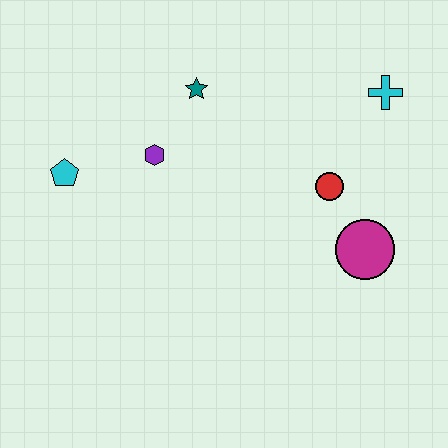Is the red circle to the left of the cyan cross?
Yes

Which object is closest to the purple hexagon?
The teal star is closest to the purple hexagon.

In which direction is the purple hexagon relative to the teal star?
The purple hexagon is below the teal star.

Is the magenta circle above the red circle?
No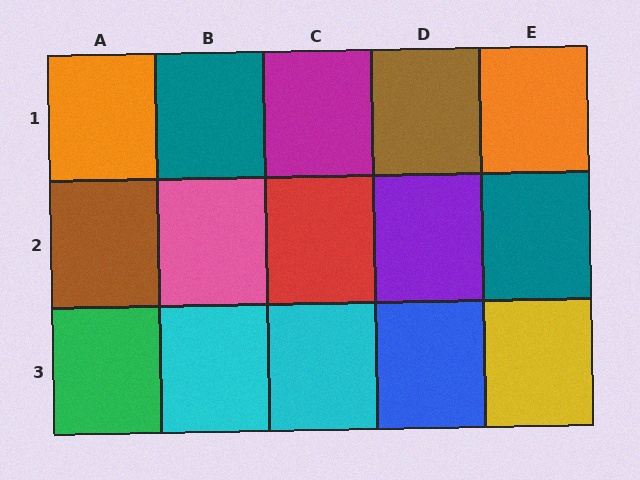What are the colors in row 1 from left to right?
Orange, teal, magenta, brown, orange.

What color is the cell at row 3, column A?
Green.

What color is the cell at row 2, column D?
Purple.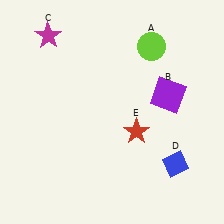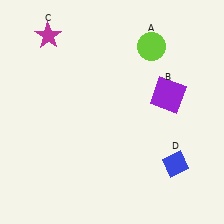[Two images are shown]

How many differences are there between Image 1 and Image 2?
There is 1 difference between the two images.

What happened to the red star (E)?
The red star (E) was removed in Image 2. It was in the bottom-right area of Image 1.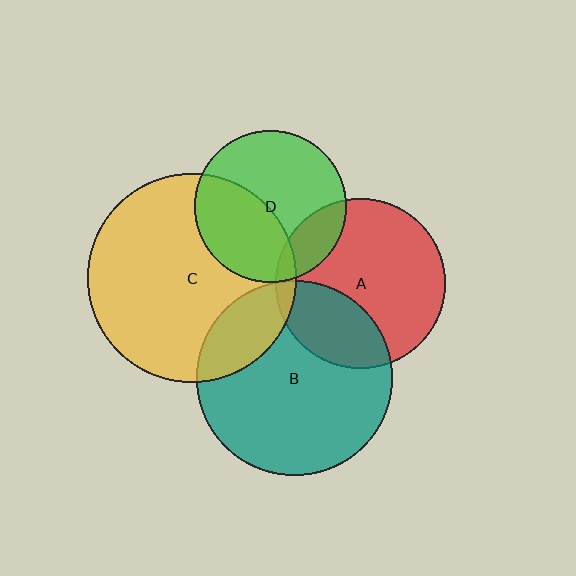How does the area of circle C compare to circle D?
Approximately 1.9 times.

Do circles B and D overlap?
Yes.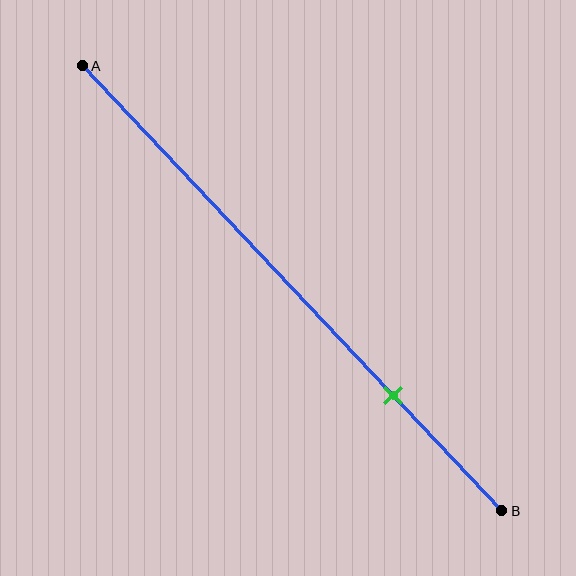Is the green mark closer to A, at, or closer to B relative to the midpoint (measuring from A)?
The green mark is closer to point B than the midpoint of segment AB.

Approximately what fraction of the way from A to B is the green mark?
The green mark is approximately 75% of the way from A to B.